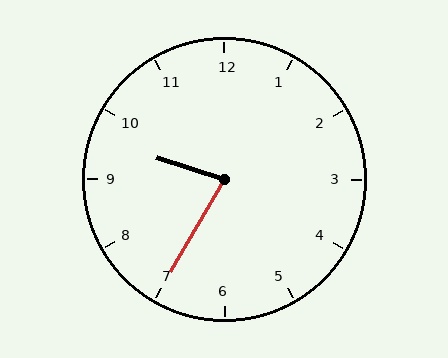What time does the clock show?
9:35.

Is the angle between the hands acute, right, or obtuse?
It is acute.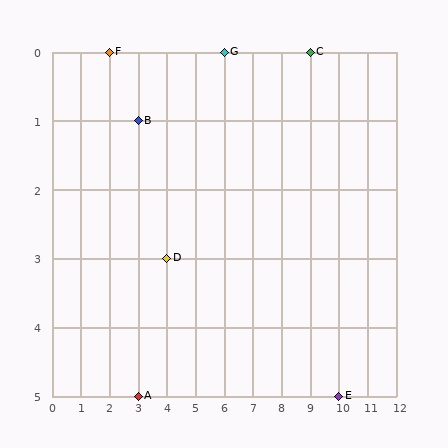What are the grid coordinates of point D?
Point D is at grid coordinates (4, 3).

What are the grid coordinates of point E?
Point E is at grid coordinates (10, 5).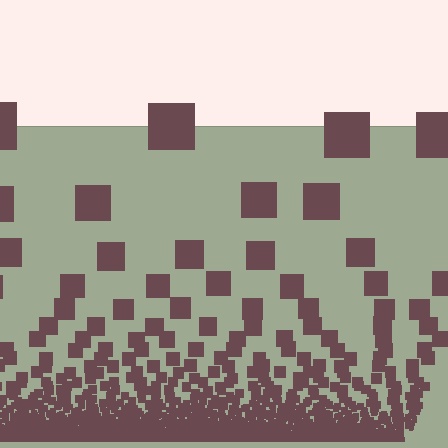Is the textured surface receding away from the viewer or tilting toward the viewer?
The surface appears to tilt toward the viewer. Texture elements get larger and sparser toward the top.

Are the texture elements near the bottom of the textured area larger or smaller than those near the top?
Smaller. The gradient is inverted — elements near the bottom are smaller and denser.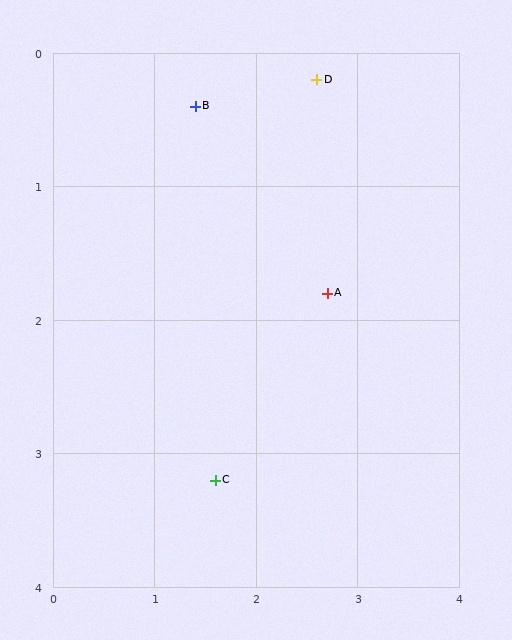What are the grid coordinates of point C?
Point C is at approximately (1.6, 3.2).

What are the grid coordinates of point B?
Point B is at approximately (1.4, 0.4).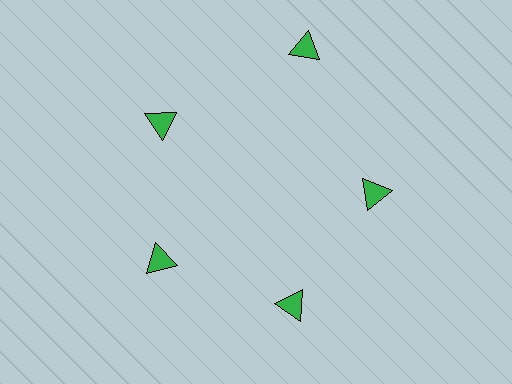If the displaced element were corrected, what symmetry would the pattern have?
It would have 5-fold rotational symmetry — the pattern would map onto itself every 72 degrees.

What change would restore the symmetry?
The symmetry would be restored by moving it inward, back onto the ring so that all 5 triangles sit at equal angles and equal distance from the center.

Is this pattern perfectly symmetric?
No. The 5 green triangles are arranged in a ring, but one element near the 1 o'clock position is pushed outward from the center, breaking the 5-fold rotational symmetry.